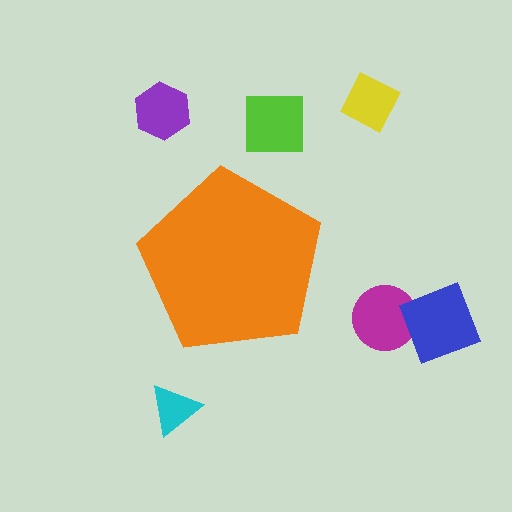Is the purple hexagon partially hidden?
No, the purple hexagon is fully visible.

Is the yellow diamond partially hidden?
No, the yellow diamond is fully visible.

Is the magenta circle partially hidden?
No, the magenta circle is fully visible.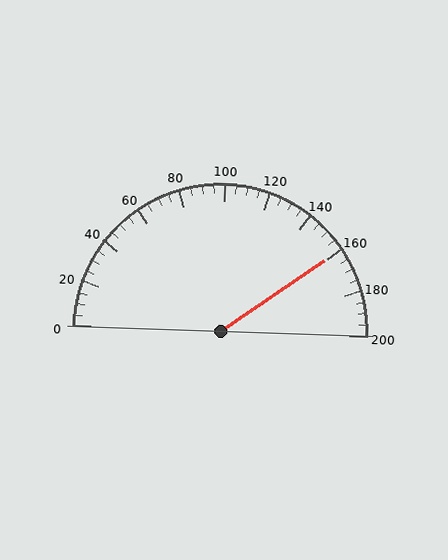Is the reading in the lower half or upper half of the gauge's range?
The reading is in the upper half of the range (0 to 200).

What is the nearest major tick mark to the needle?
The nearest major tick mark is 160.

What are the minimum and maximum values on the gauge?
The gauge ranges from 0 to 200.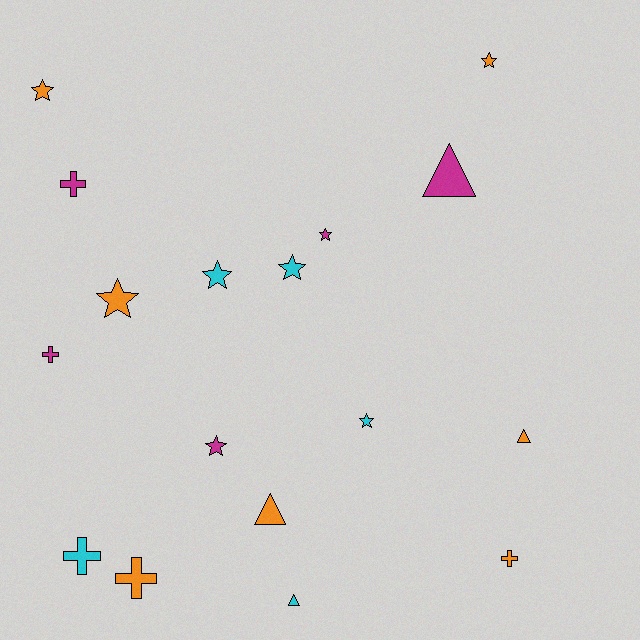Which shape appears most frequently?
Star, with 8 objects.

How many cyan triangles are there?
There is 1 cyan triangle.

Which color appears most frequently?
Orange, with 7 objects.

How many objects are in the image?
There are 17 objects.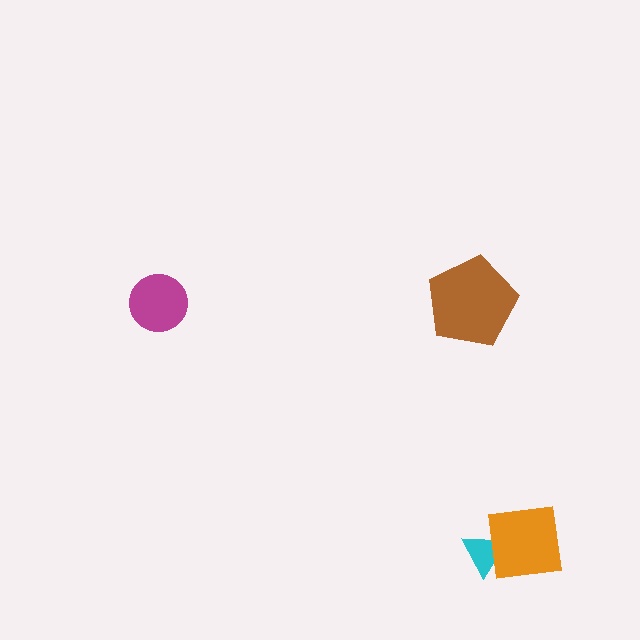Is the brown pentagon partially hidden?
No, no other shape covers it.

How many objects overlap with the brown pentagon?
0 objects overlap with the brown pentagon.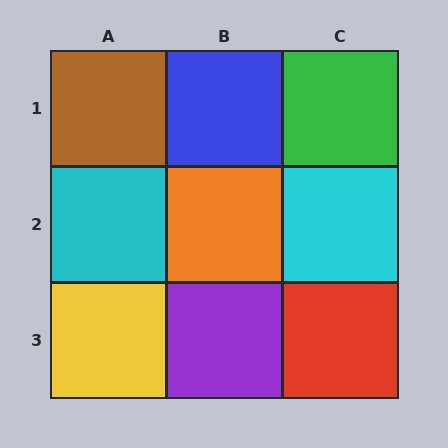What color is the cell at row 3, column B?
Purple.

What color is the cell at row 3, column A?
Yellow.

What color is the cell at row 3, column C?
Red.